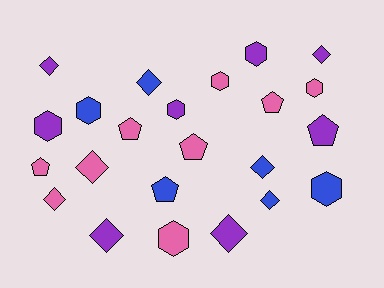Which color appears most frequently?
Pink, with 9 objects.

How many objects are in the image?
There are 23 objects.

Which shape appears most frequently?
Diamond, with 9 objects.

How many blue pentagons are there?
There is 1 blue pentagon.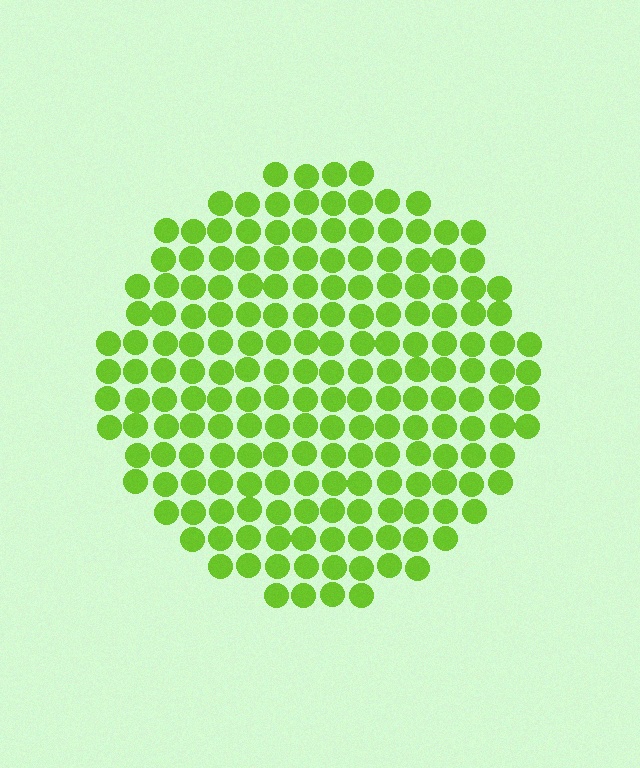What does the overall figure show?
The overall figure shows a circle.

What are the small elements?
The small elements are circles.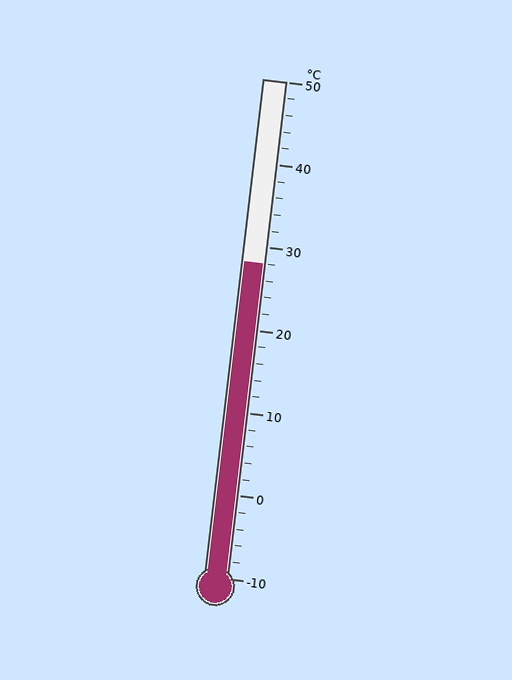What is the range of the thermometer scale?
The thermometer scale ranges from -10°C to 50°C.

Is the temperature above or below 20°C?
The temperature is above 20°C.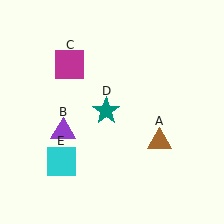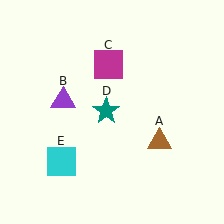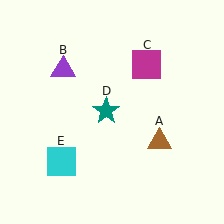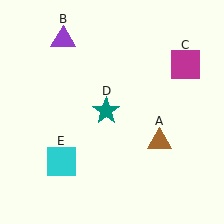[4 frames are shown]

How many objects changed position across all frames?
2 objects changed position: purple triangle (object B), magenta square (object C).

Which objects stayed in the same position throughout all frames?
Brown triangle (object A) and teal star (object D) and cyan square (object E) remained stationary.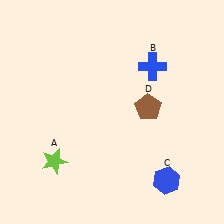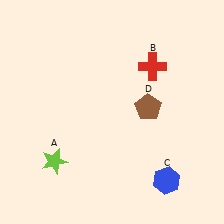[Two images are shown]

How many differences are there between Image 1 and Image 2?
There is 1 difference between the two images.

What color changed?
The cross (B) changed from blue in Image 1 to red in Image 2.